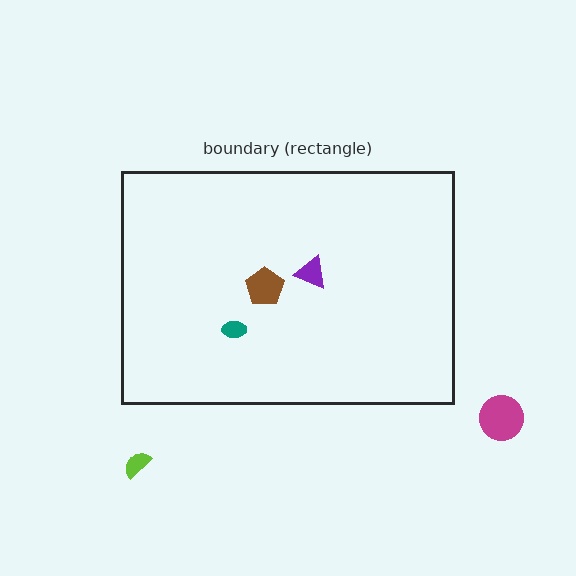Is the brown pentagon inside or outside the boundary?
Inside.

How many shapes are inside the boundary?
3 inside, 2 outside.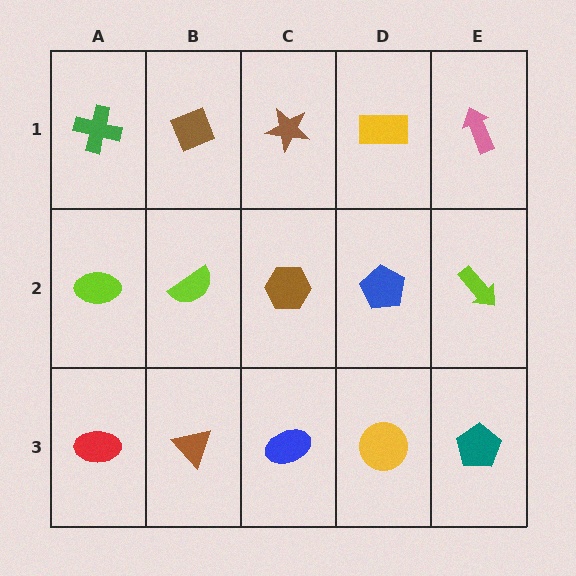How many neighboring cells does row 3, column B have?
3.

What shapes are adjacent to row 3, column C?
A brown hexagon (row 2, column C), a brown triangle (row 3, column B), a yellow circle (row 3, column D).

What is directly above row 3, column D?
A blue pentagon.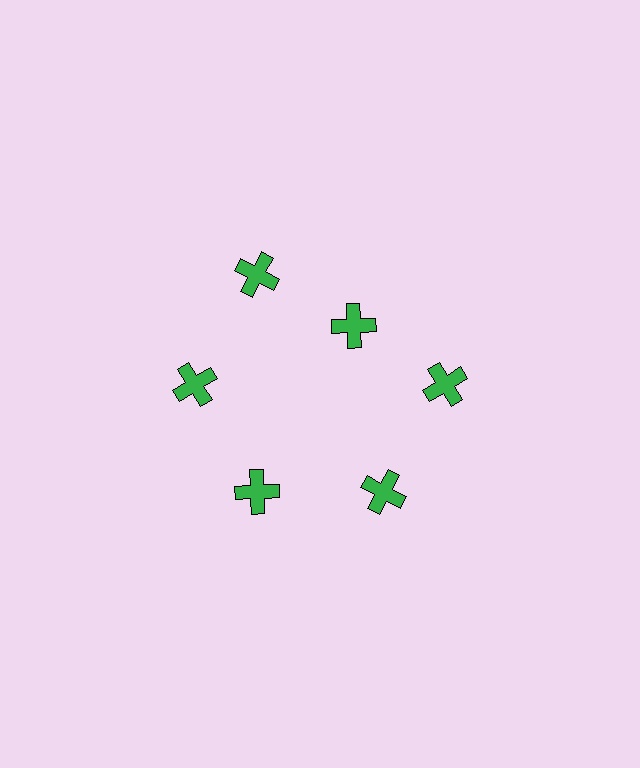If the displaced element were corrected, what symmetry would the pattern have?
It would have 6-fold rotational symmetry — the pattern would map onto itself every 60 degrees.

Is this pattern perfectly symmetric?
No. The 6 green crosses are arranged in a ring, but one element near the 1 o'clock position is pulled inward toward the center, breaking the 6-fold rotational symmetry.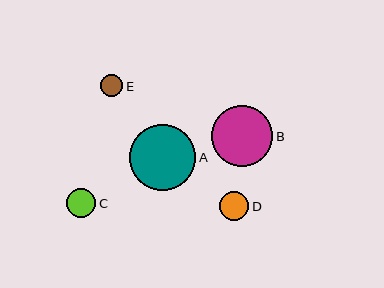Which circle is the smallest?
Circle E is the smallest with a size of approximately 22 pixels.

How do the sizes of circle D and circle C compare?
Circle D and circle C are approximately the same size.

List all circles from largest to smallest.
From largest to smallest: A, B, D, C, E.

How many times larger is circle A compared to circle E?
Circle A is approximately 3.0 times the size of circle E.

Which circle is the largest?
Circle A is the largest with a size of approximately 67 pixels.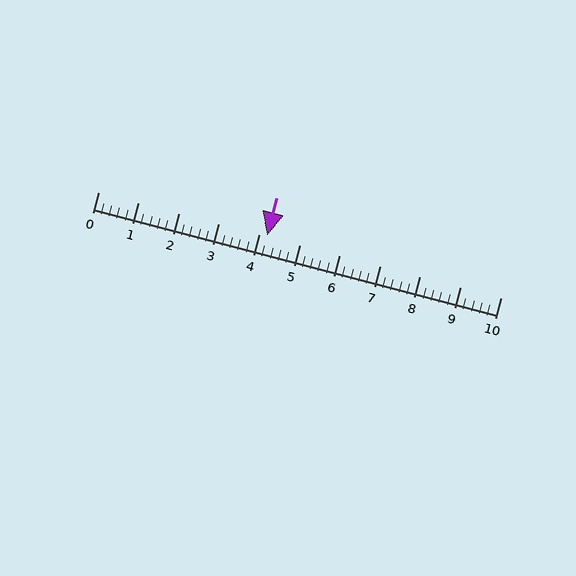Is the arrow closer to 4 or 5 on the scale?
The arrow is closer to 4.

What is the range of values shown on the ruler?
The ruler shows values from 0 to 10.